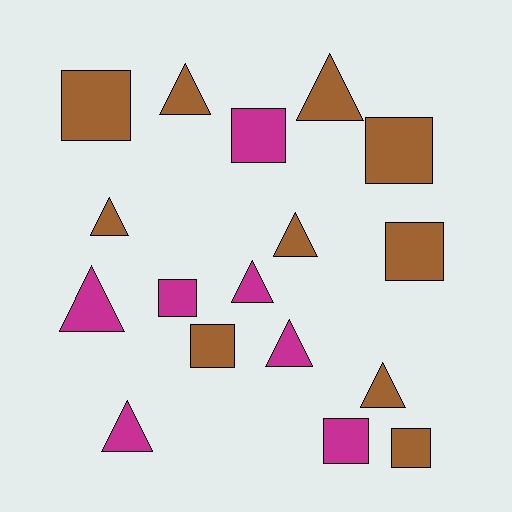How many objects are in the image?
There are 17 objects.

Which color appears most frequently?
Brown, with 10 objects.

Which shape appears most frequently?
Triangle, with 9 objects.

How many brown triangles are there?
There are 5 brown triangles.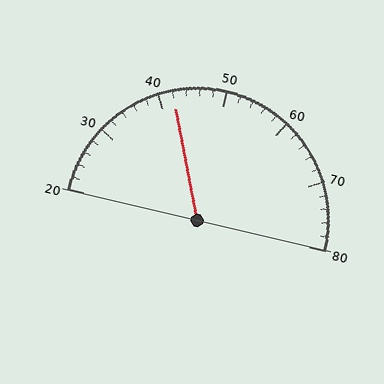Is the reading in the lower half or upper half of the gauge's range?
The reading is in the lower half of the range (20 to 80).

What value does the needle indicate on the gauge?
The needle indicates approximately 42.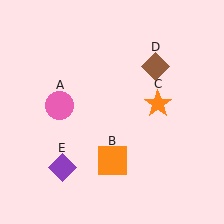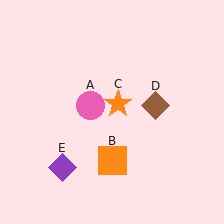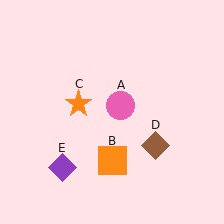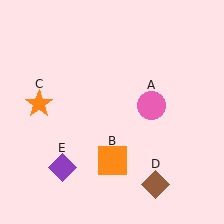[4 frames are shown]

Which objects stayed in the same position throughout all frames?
Orange square (object B) and purple diamond (object E) remained stationary.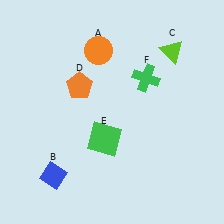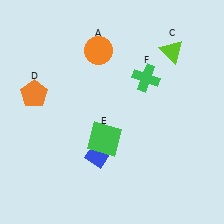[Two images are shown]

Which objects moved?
The objects that moved are: the blue diamond (B), the orange pentagon (D).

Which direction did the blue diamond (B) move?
The blue diamond (B) moved right.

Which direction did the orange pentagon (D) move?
The orange pentagon (D) moved left.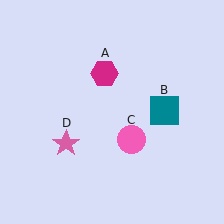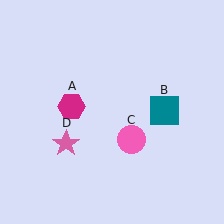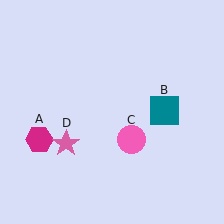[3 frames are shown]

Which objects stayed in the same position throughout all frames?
Teal square (object B) and pink circle (object C) and pink star (object D) remained stationary.